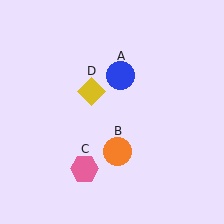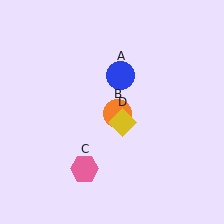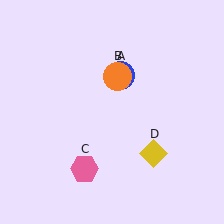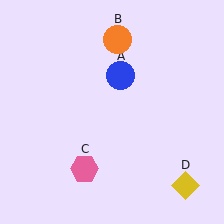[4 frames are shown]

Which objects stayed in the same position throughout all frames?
Blue circle (object A) and pink hexagon (object C) remained stationary.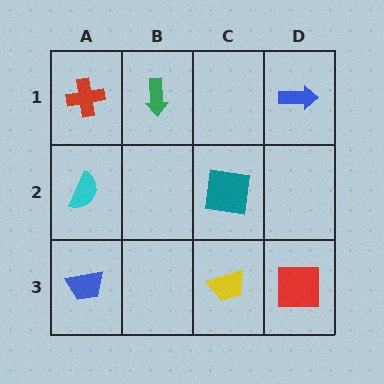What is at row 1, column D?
A blue arrow.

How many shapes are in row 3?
3 shapes.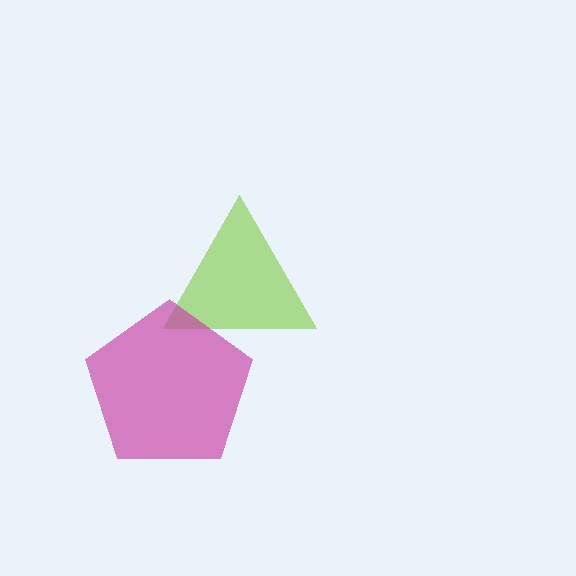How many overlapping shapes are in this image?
There are 2 overlapping shapes in the image.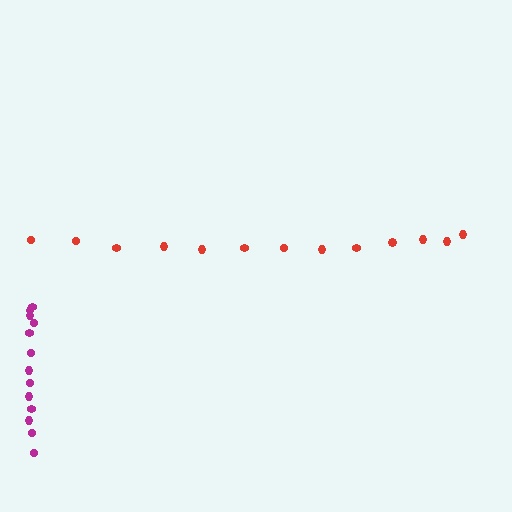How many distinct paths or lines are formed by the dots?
There are 2 distinct paths.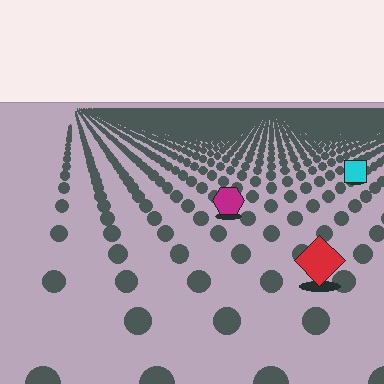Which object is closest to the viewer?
The red diamond is closest. The texture marks near it are larger and more spread out.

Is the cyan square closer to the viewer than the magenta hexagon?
No. The magenta hexagon is closer — you can tell from the texture gradient: the ground texture is coarser near it.